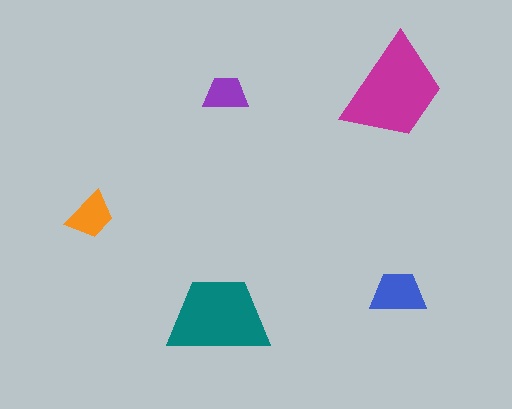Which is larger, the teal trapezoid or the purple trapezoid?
The teal one.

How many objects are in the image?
There are 5 objects in the image.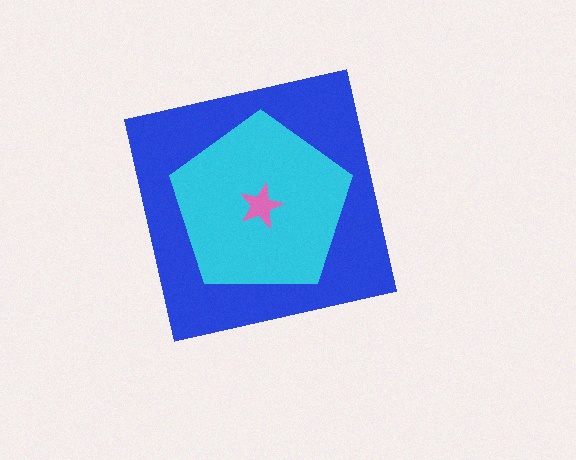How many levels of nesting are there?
3.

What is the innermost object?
The pink star.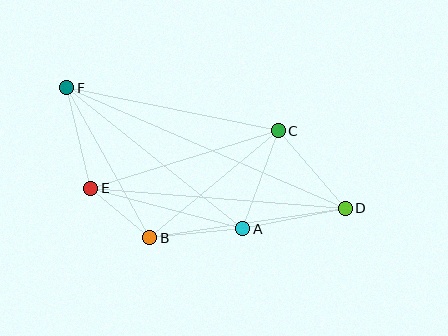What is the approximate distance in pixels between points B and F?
The distance between B and F is approximately 172 pixels.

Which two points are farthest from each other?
Points D and F are farthest from each other.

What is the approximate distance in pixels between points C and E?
The distance between C and E is approximately 197 pixels.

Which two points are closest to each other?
Points B and E are closest to each other.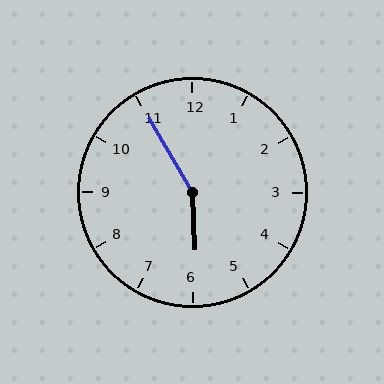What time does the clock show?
5:55.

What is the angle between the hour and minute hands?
Approximately 152 degrees.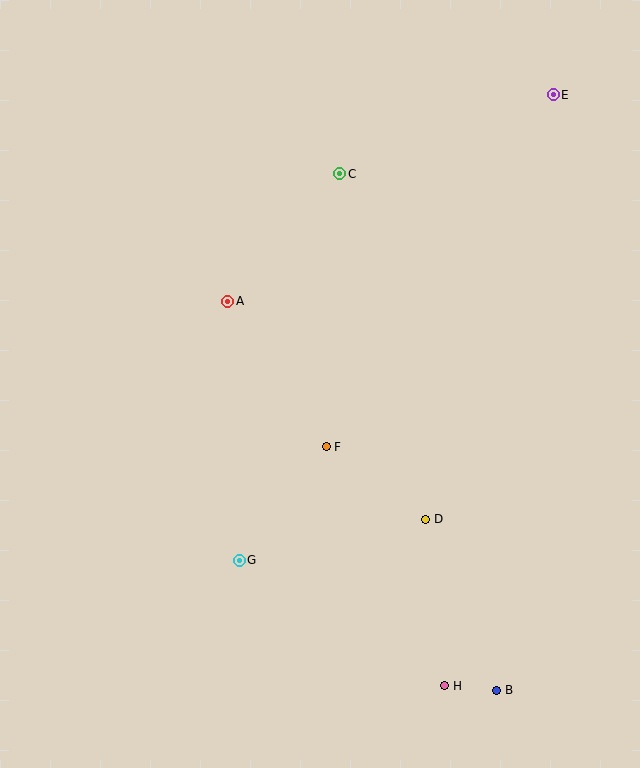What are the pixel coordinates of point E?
Point E is at (553, 95).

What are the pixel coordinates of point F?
Point F is at (326, 447).